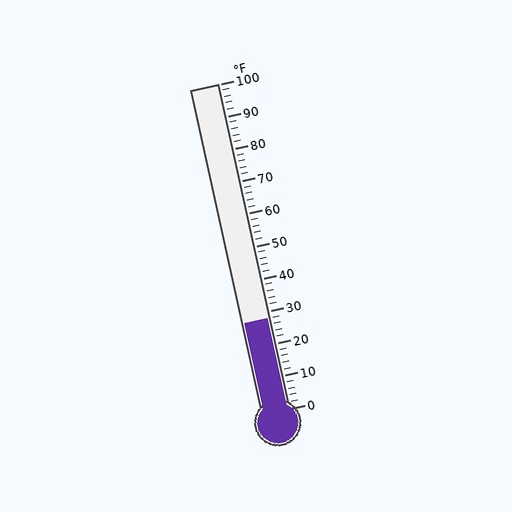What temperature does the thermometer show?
The thermometer shows approximately 28°F.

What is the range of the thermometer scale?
The thermometer scale ranges from 0°F to 100°F.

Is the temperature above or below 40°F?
The temperature is below 40°F.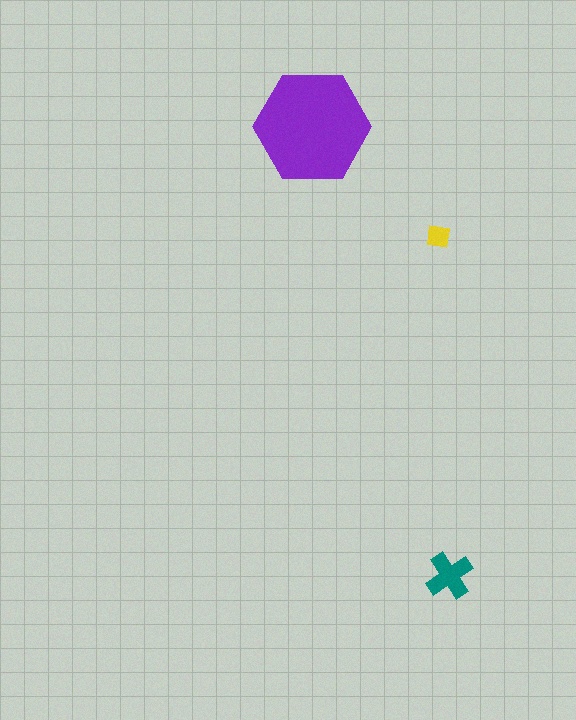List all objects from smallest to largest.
The yellow square, the teal cross, the purple hexagon.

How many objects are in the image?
There are 3 objects in the image.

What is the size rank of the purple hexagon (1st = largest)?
1st.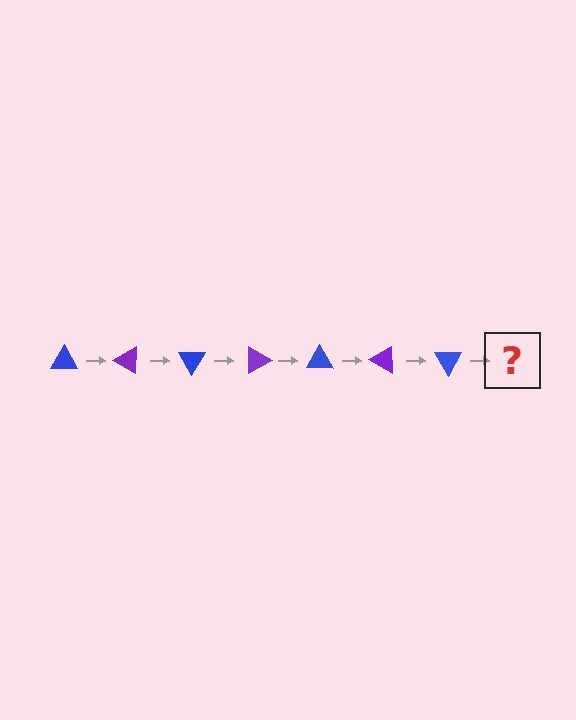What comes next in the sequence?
The next element should be a purple triangle, rotated 210 degrees from the start.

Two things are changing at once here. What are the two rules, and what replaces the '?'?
The two rules are that it rotates 30 degrees each step and the color cycles through blue and purple. The '?' should be a purple triangle, rotated 210 degrees from the start.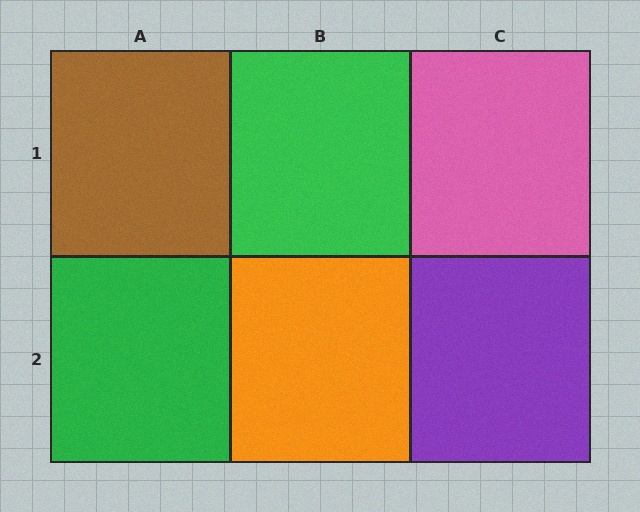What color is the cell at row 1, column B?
Green.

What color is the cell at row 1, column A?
Brown.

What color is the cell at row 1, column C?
Pink.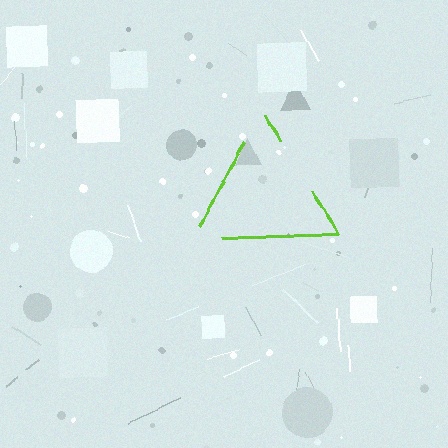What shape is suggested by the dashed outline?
The dashed outline suggests a triangle.